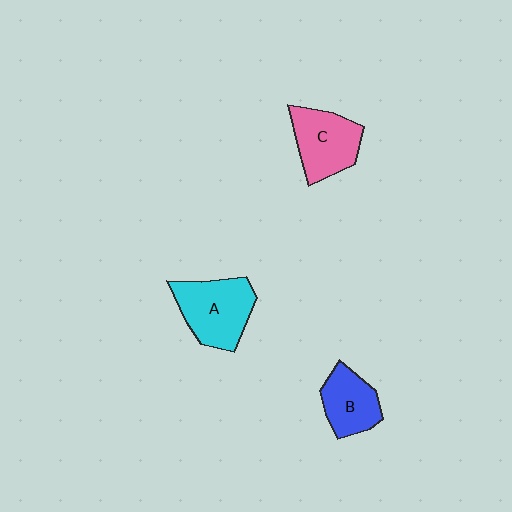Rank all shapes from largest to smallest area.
From largest to smallest: A (cyan), C (pink), B (blue).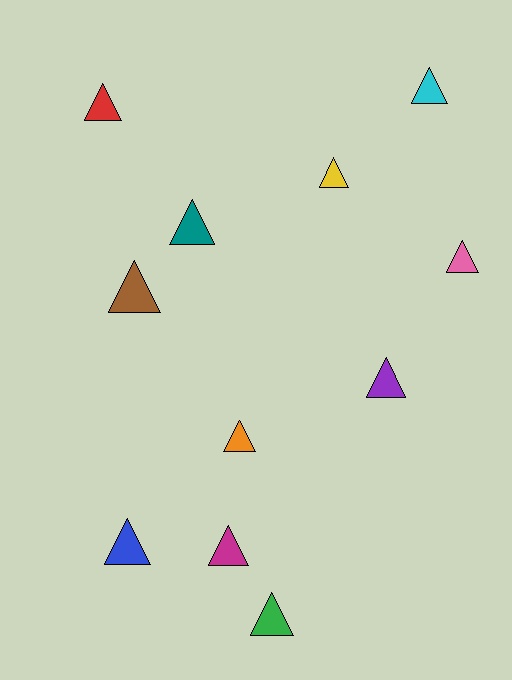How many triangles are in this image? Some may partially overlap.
There are 11 triangles.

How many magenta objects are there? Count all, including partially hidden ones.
There is 1 magenta object.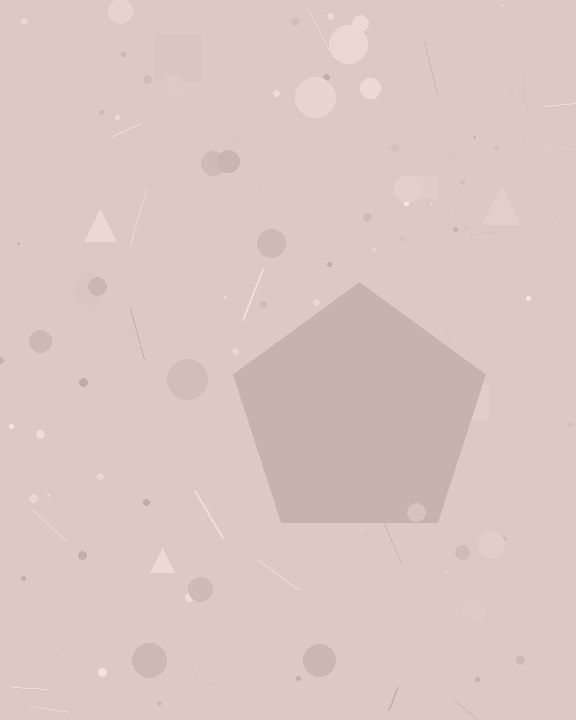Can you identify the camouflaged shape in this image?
The camouflaged shape is a pentagon.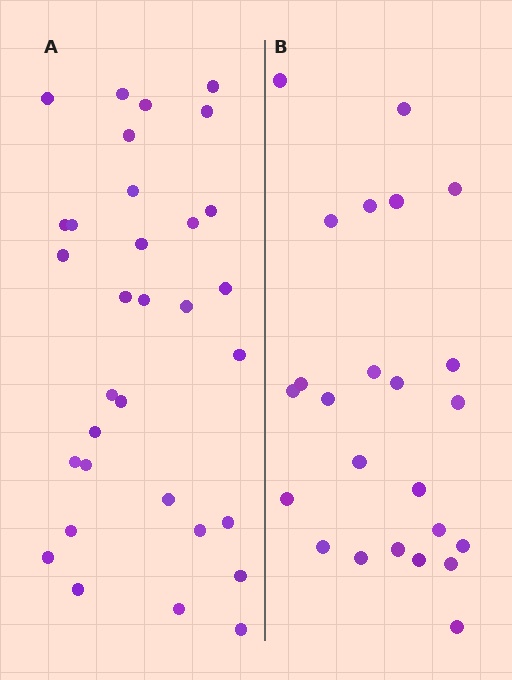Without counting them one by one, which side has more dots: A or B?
Region A (the left region) has more dots.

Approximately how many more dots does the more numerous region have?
Region A has roughly 8 or so more dots than region B.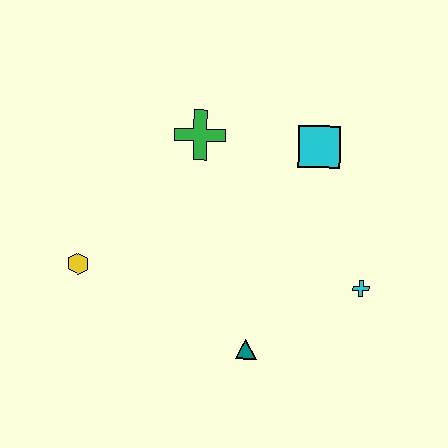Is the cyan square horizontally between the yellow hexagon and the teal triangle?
No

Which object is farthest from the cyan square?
The yellow hexagon is farthest from the cyan square.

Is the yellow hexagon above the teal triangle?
Yes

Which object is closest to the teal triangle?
The cyan cross is closest to the teal triangle.